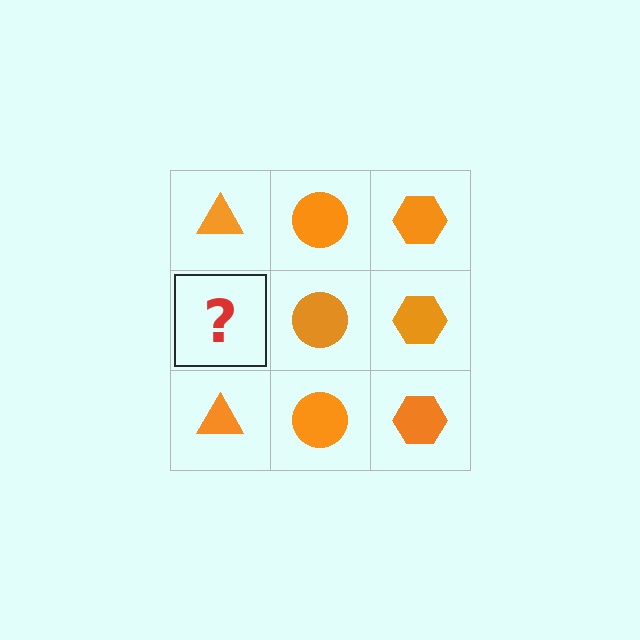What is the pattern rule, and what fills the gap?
The rule is that each column has a consistent shape. The gap should be filled with an orange triangle.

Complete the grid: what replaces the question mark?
The question mark should be replaced with an orange triangle.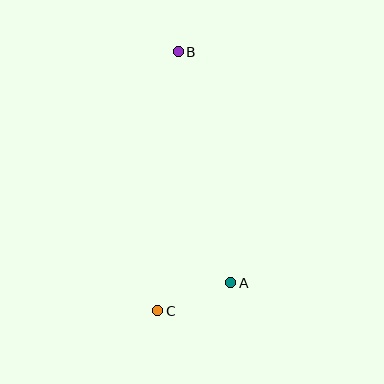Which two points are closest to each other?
Points A and C are closest to each other.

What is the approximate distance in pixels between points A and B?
The distance between A and B is approximately 237 pixels.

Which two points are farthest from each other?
Points B and C are farthest from each other.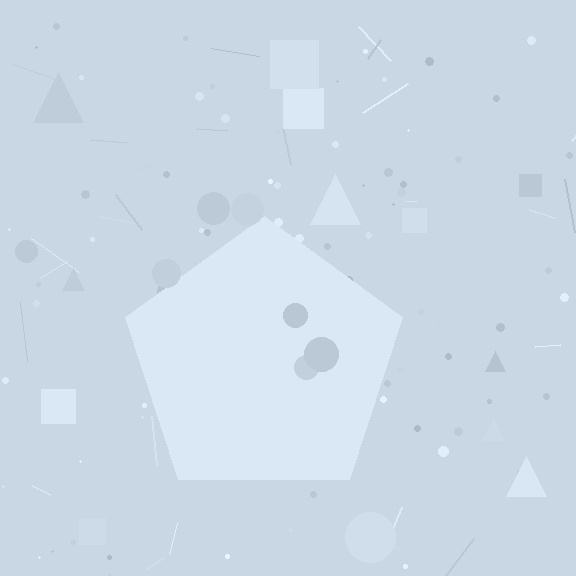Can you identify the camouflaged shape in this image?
The camouflaged shape is a pentagon.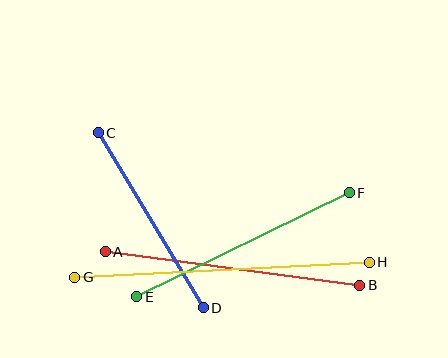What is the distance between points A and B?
The distance is approximately 257 pixels.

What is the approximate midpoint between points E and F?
The midpoint is at approximately (243, 245) pixels.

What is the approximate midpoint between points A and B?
The midpoint is at approximately (233, 268) pixels.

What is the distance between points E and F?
The distance is approximately 237 pixels.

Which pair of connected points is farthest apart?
Points G and H are farthest apart.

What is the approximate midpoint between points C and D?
The midpoint is at approximately (151, 220) pixels.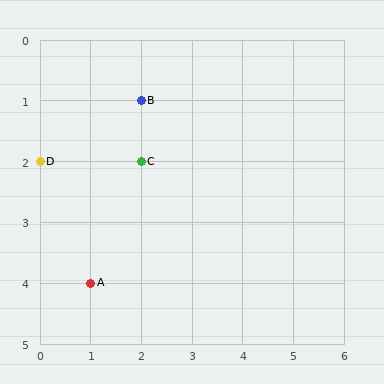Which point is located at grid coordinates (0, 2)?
Point D is at (0, 2).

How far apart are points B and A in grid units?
Points B and A are 1 column and 3 rows apart (about 3.2 grid units diagonally).